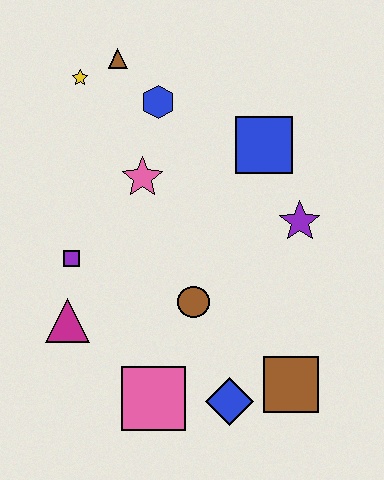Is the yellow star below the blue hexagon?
No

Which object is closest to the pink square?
The blue diamond is closest to the pink square.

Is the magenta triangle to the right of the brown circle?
No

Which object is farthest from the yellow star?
The brown square is farthest from the yellow star.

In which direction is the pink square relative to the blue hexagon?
The pink square is below the blue hexagon.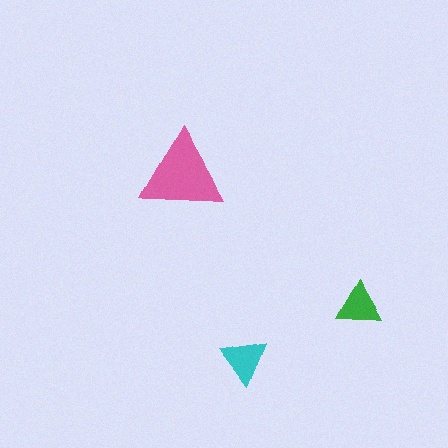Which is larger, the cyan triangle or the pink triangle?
The pink one.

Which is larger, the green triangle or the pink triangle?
The pink one.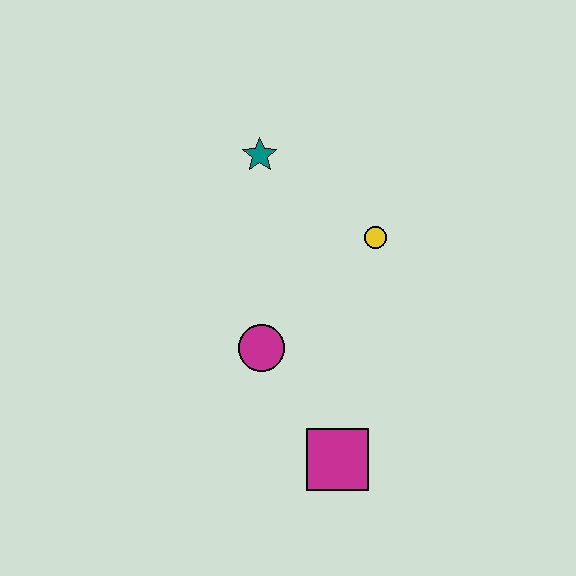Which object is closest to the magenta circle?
The magenta square is closest to the magenta circle.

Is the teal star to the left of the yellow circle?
Yes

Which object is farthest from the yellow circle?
The magenta square is farthest from the yellow circle.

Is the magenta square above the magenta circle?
No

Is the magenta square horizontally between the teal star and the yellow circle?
Yes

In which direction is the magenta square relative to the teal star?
The magenta square is below the teal star.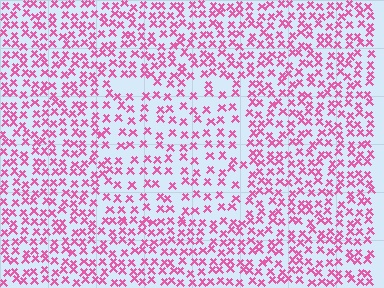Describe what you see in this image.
The image contains small pink elements arranged at two different densities. A rectangle-shaped region is visible where the elements are less densely packed than the surrounding area.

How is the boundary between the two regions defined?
The boundary is defined by a change in element density (approximately 1.6x ratio). All elements are the same color, size, and shape.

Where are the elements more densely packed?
The elements are more densely packed outside the rectangle boundary.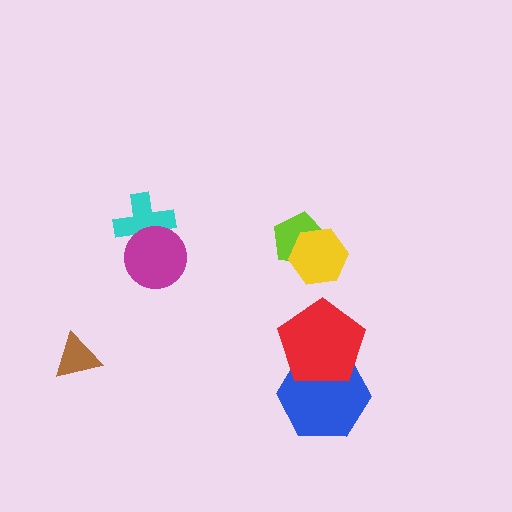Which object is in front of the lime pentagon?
The yellow hexagon is in front of the lime pentagon.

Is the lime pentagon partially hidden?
Yes, it is partially covered by another shape.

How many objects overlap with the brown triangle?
0 objects overlap with the brown triangle.